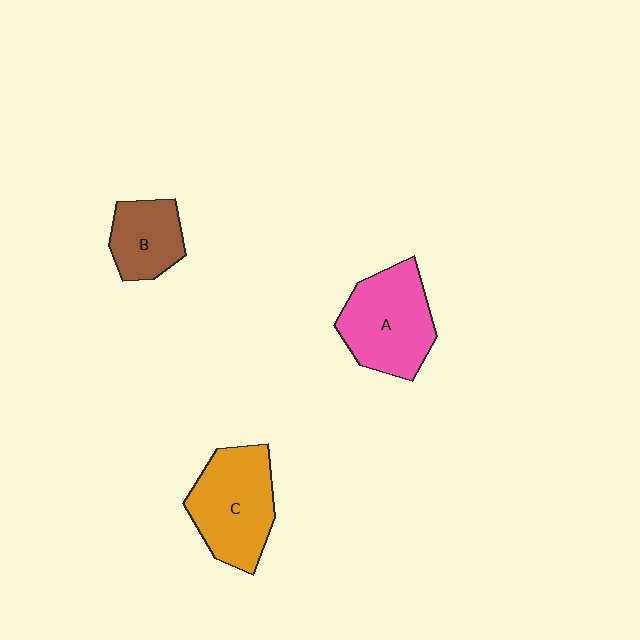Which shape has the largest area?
Shape C (orange).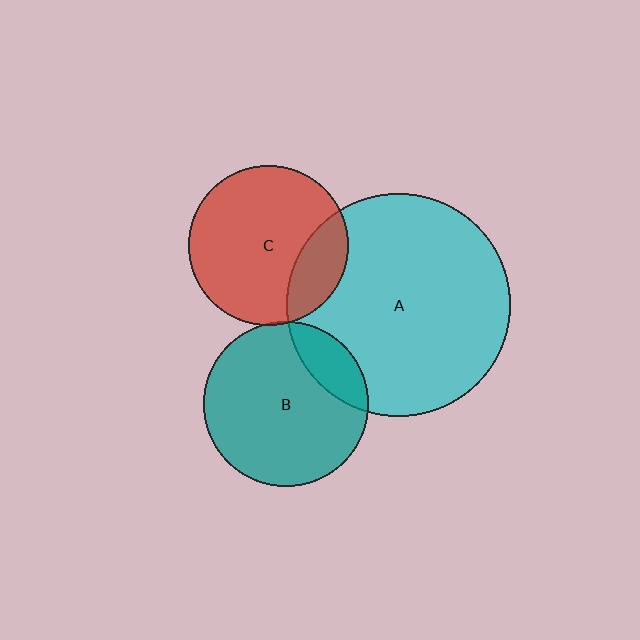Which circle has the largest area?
Circle A (cyan).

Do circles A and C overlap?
Yes.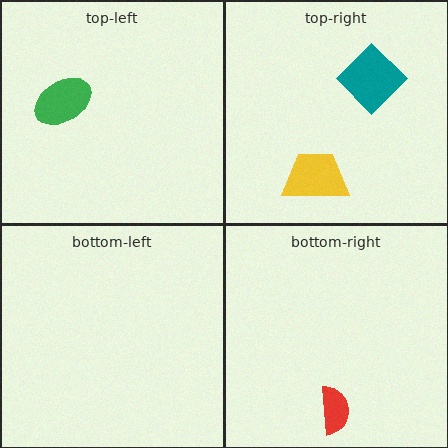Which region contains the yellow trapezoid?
The top-right region.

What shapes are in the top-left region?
The green ellipse.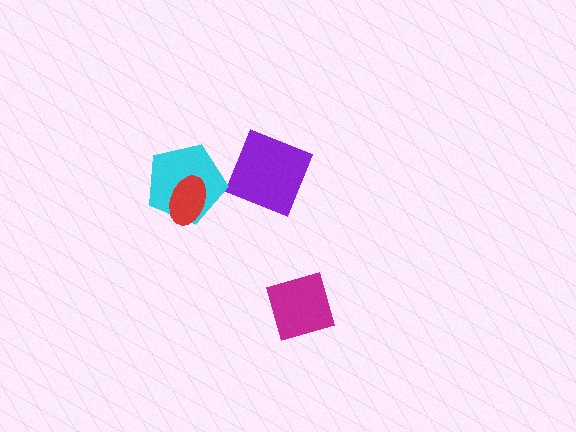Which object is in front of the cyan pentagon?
The red ellipse is in front of the cyan pentagon.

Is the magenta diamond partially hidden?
No, no other shape covers it.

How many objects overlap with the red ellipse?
1 object overlaps with the red ellipse.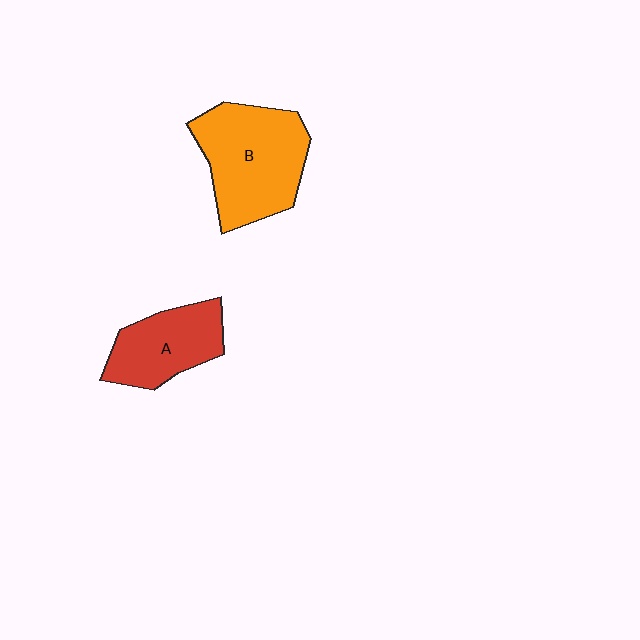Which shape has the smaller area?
Shape A (red).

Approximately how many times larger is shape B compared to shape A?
Approximately 1.5 times.